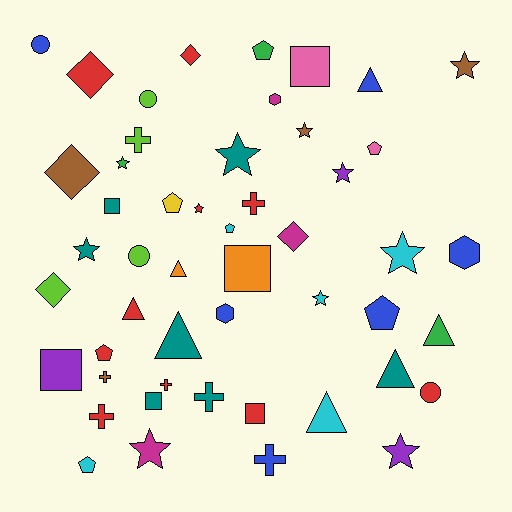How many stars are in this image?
There are 11 stars.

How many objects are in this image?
There are 50 objects.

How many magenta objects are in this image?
There are 3 magenta objects.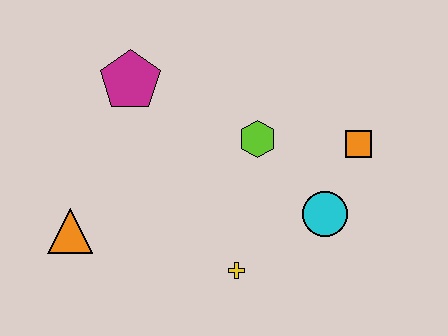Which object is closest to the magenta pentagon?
The lime hexagon is closest to the magenta pentagon.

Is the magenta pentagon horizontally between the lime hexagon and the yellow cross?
No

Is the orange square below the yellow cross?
No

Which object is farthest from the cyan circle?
The orange triangle is farthest from the cyan circle.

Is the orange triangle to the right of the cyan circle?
No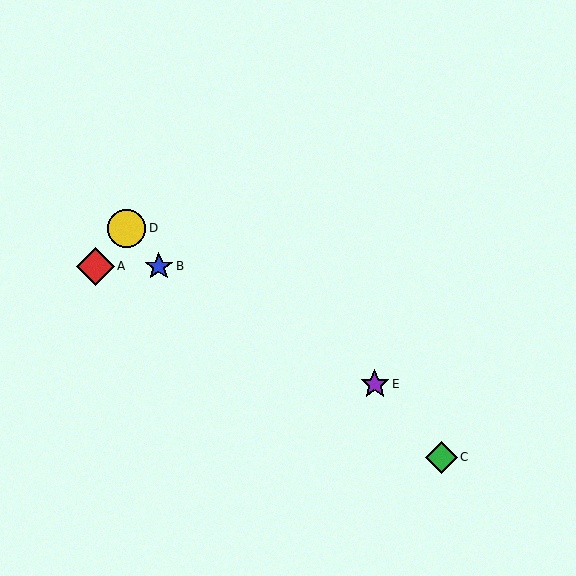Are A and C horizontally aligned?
No, A is at y≈266 and C is at y≈457.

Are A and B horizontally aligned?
Yes, both are at y≈266.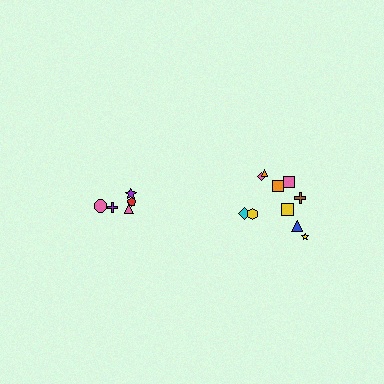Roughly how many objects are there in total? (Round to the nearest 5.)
Roughly 15 objects in total.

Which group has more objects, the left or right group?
The right group.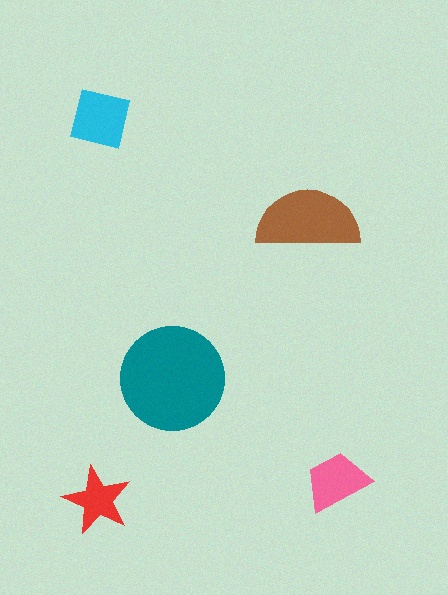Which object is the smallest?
The red star.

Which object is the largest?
The teal circle.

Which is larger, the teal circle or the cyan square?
The teal circle.